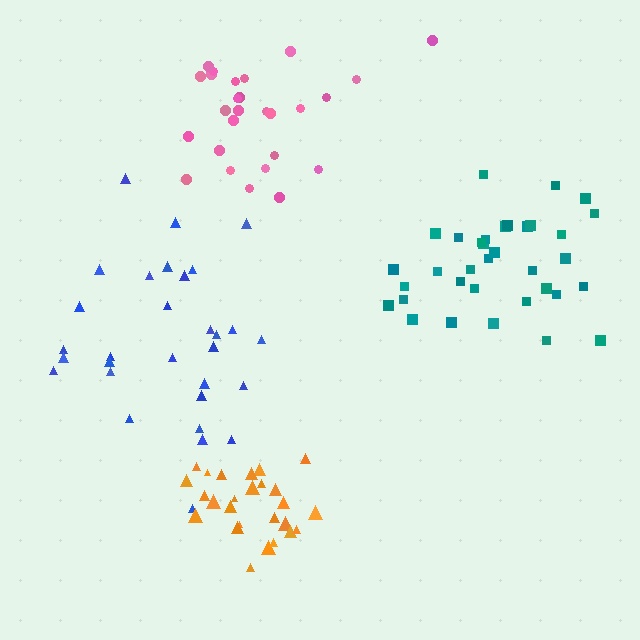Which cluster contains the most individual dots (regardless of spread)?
Teal (35).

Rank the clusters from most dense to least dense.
orange, pink, teal, blue.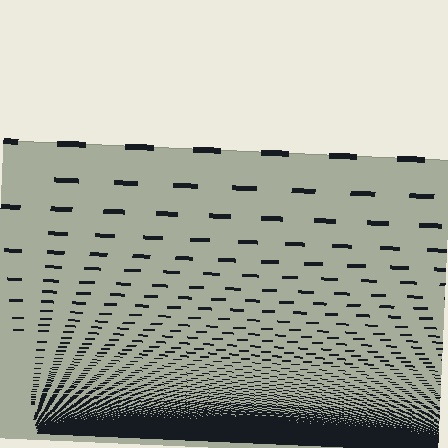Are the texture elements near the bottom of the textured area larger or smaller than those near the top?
Smaller. The gradient is inverted — elements near the bottom are smaller and denser.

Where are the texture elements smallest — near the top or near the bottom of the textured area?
Near the bottom.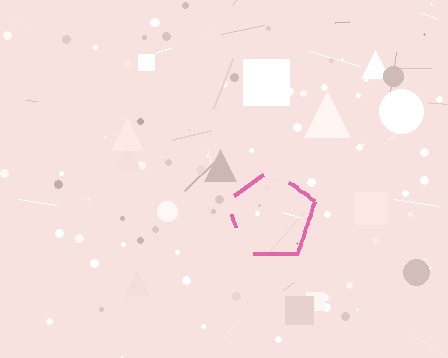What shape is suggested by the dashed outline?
The dashed outline suggests a pentagon.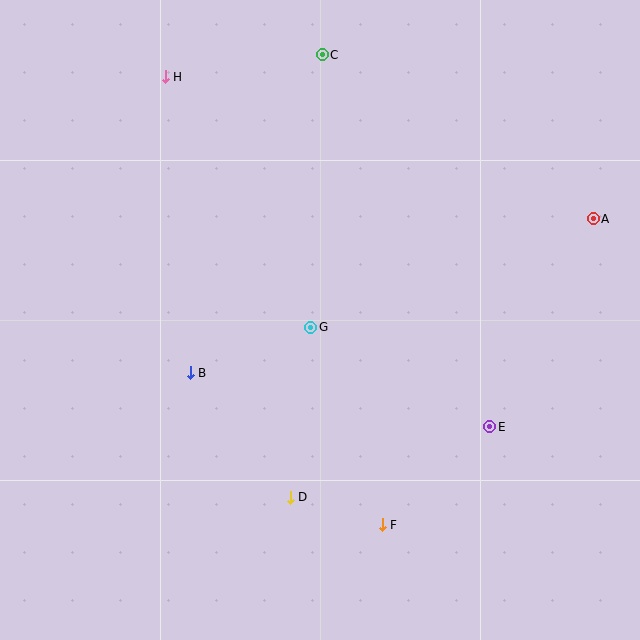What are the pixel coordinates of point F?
Point F is at (382, 525).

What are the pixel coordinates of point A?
Point A is at (593, 219).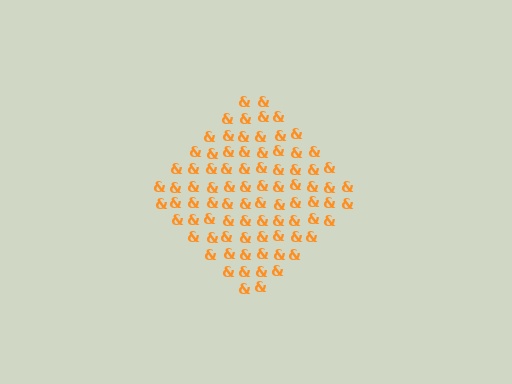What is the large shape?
The large shape is a diamond.